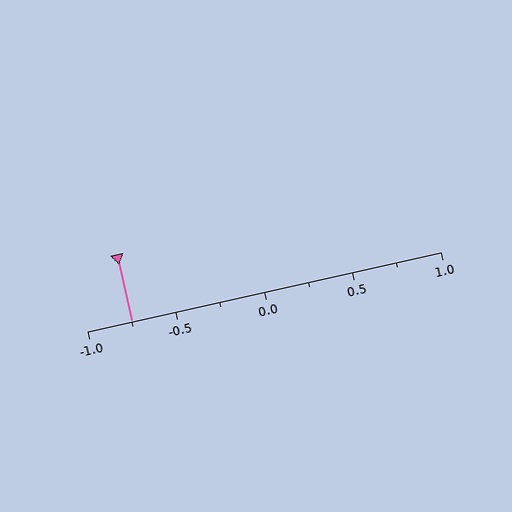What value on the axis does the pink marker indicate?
The marker indicates approximately -0.75.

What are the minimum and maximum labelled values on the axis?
The axis runs from -1.0 to 1.0.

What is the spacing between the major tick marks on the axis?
The major ticks are spaced 0.5 apart.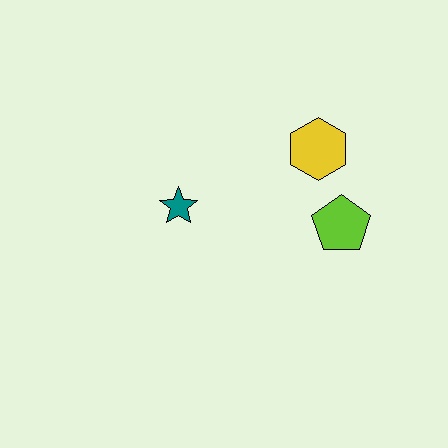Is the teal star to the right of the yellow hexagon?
No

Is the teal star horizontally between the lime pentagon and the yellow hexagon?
No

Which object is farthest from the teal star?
The lime pentagon is farthest from the teal star.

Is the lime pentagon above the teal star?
No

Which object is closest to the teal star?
The yellow hexagon is closest to the teal star.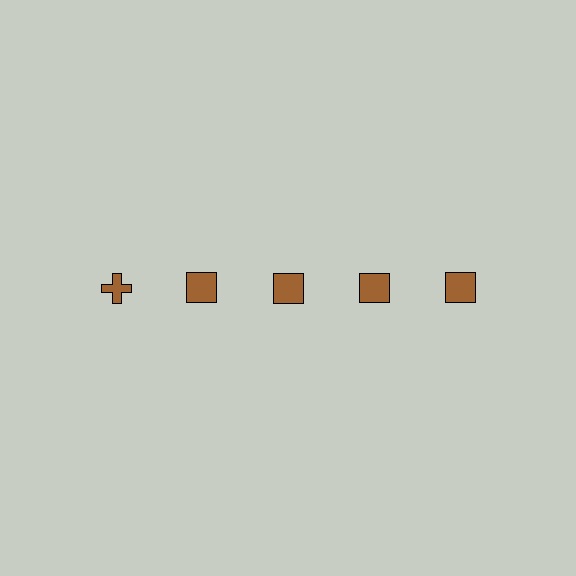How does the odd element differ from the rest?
It has a different shape: cross instead of square.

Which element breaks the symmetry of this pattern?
The brown cross in the top row, leftmost column breaks the symmetry. All other shapes are brown squares.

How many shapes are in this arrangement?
There are 5 shapes arranged in a grid pattern.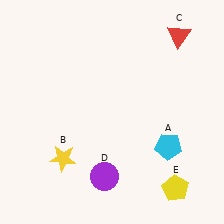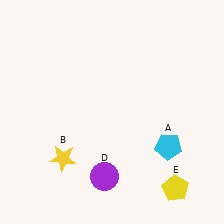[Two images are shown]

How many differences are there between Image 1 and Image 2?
There is 1 difference between the two images.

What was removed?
The red triangle (C) was removed in Image 2.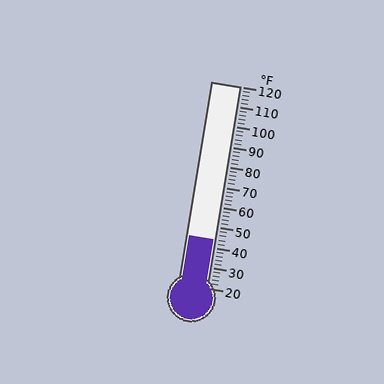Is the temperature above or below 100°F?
The temperature is below 100°F.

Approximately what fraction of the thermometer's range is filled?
The thermometer is filled to approximately 25% of its range.